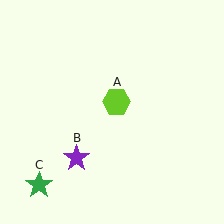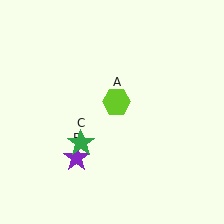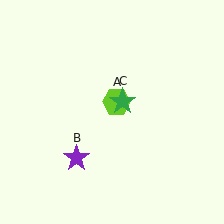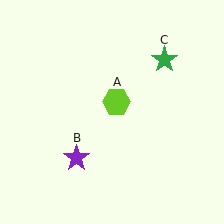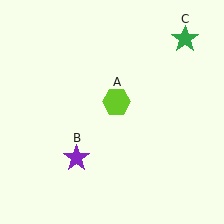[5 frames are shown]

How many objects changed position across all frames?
1 object changed position: green star (object C).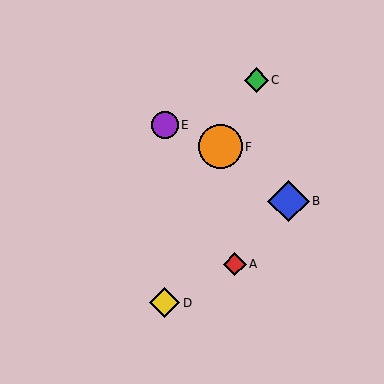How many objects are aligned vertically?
2 objects (D, E) are aligned vertically.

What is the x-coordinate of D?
Object D is at x≈165.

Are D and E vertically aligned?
Yes, both are at x≈165.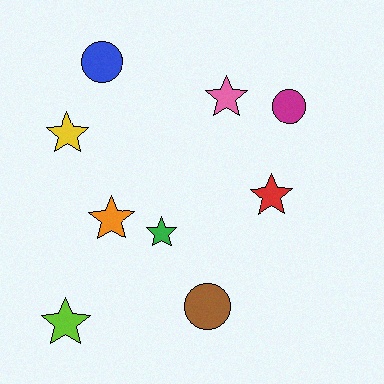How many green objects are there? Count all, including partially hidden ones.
There is 1 green object.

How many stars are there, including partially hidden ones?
There are 6 stars.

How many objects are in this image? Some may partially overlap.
There are 9 objects.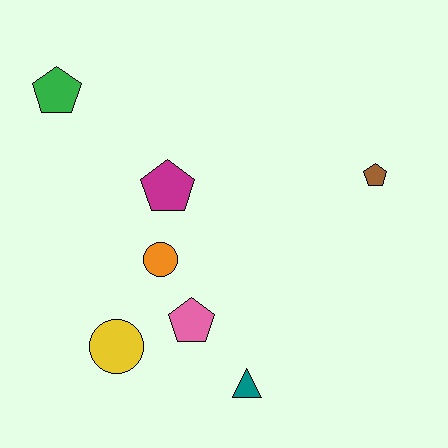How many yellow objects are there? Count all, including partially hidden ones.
There is 1 yellow object.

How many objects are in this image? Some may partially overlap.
There are 7 objects.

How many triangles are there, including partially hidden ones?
There is 1 triangle.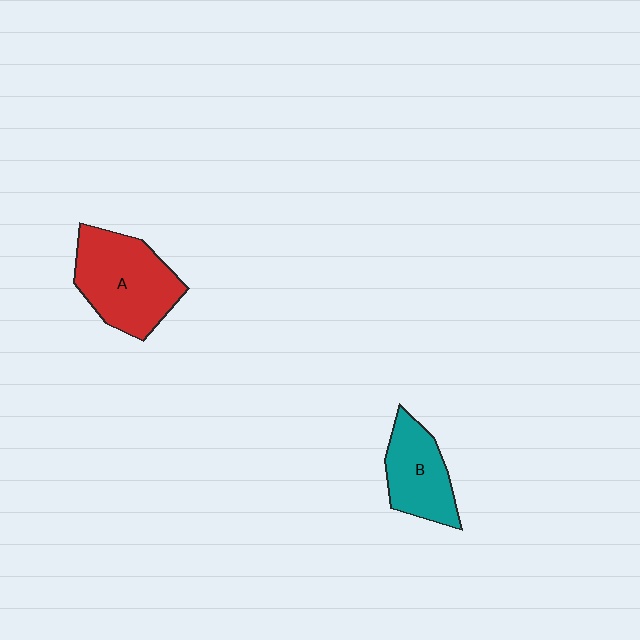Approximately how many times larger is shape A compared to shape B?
Approximately 1.5 times.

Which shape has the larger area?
Shape A (red).